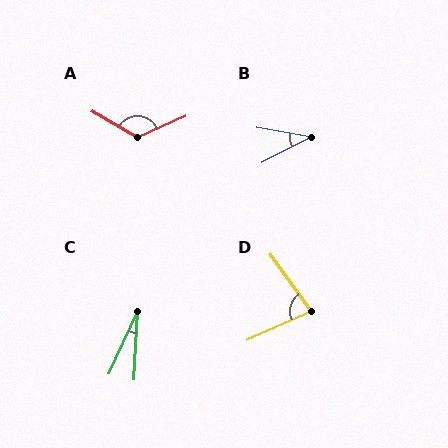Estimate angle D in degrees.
Approximately 78 degrees.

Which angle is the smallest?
C, at approximately 21 degrees.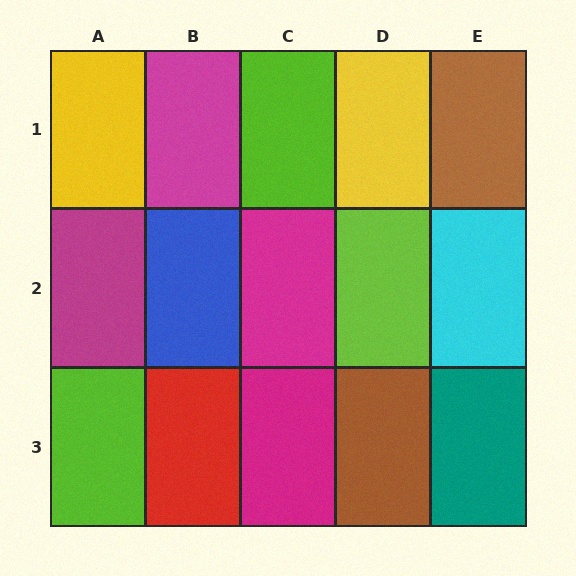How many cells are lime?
3 cells are lime.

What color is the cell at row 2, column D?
Lime.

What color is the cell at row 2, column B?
Blue.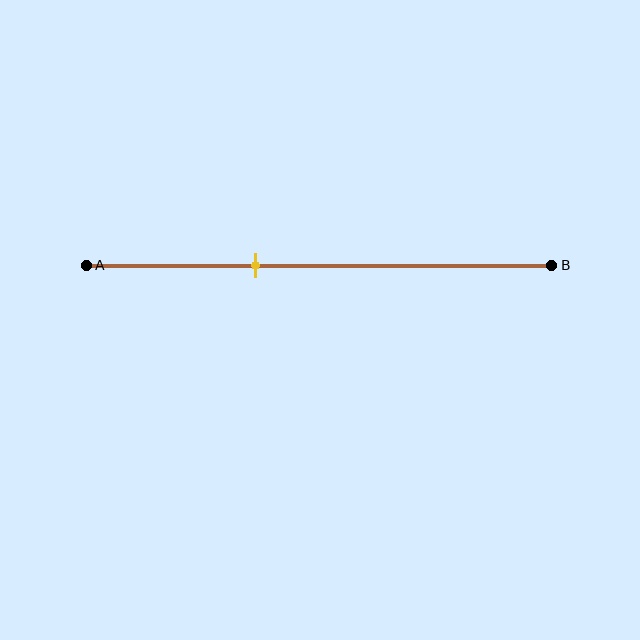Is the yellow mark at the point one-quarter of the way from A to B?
No, the mark is at about 35% from A, not at the 25% one-quarter point.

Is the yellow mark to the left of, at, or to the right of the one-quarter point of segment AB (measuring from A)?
The yellow mark is to the right of the one-quarter point of segment AB.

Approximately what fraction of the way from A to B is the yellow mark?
The yellow mark is approximately 35% of the way from A to B.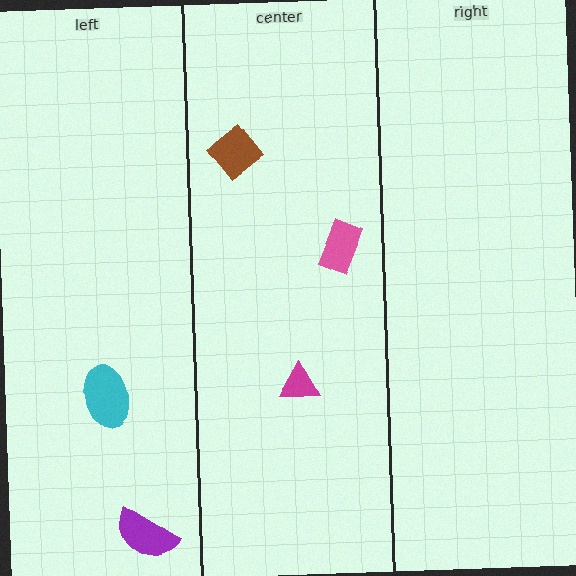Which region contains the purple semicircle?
The left region.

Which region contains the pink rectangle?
The center region.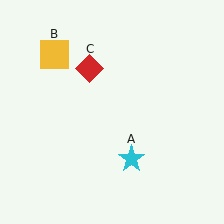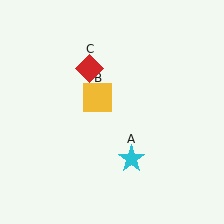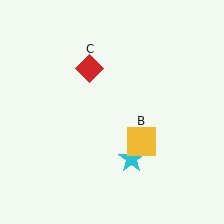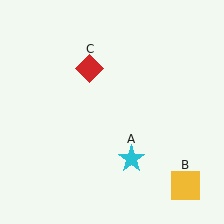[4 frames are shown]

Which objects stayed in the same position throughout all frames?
Cyan star (object A) and red diamond (object C) remained stationary.